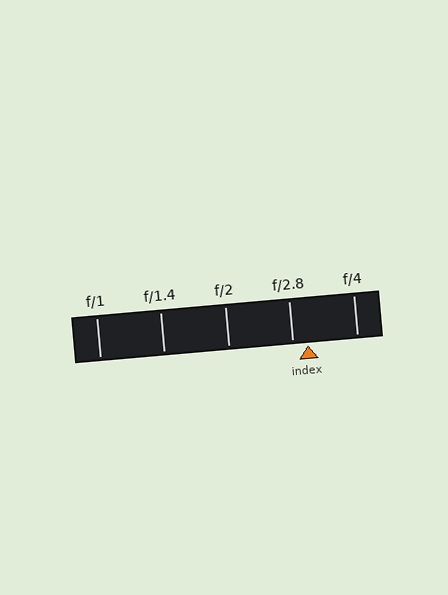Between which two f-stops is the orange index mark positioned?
The index mark is between f/2.8 and f/4.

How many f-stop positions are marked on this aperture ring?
There are 5 f-stop positions marked.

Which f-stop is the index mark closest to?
The index mark is closest to f/2.8.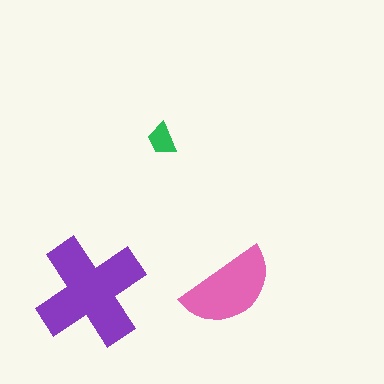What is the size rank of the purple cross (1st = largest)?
1st.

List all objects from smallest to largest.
The green trapezoid, the pink semicircle, the purple cross.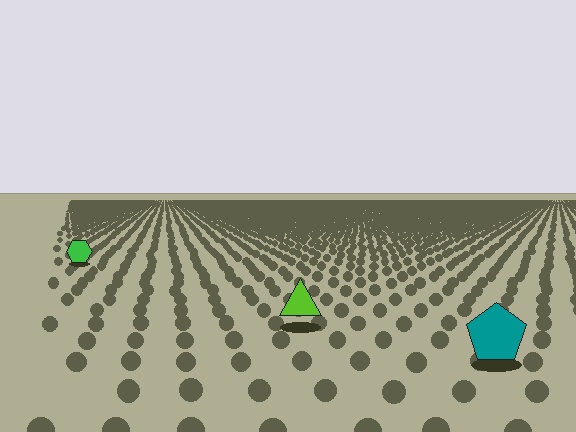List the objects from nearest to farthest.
From nearest to farthest: the teal pentagon, the lime triangle, the green hexagon.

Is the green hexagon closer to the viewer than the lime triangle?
No. The lime triangle is closer — you can tell from the texture gradient: the ground texture is coarser near it.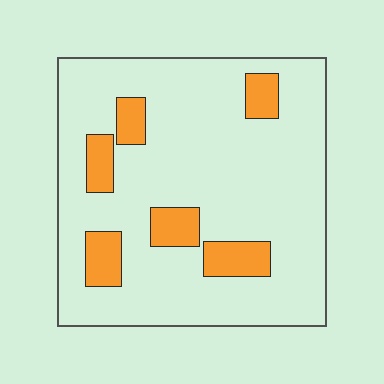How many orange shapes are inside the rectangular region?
6.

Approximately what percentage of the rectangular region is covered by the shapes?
Approximately 15%.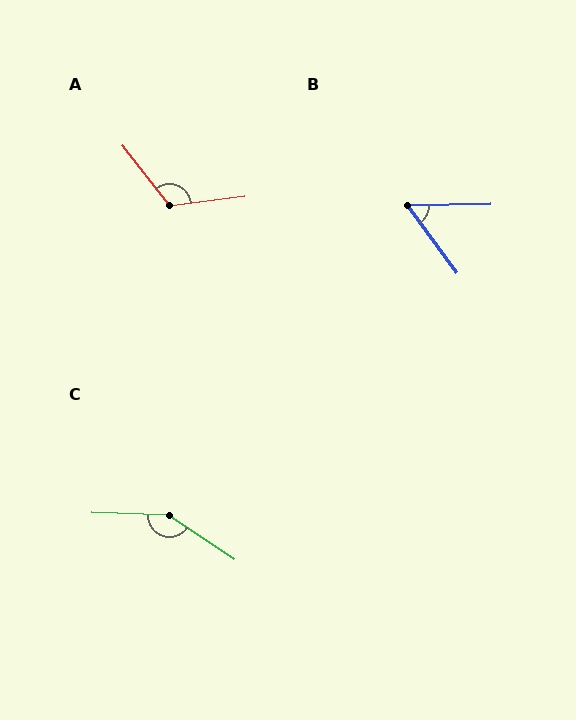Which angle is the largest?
C, at approximately 148 degrees.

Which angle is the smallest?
B, at approximately 55 degrees.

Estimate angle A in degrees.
Approximately 121 degrees.